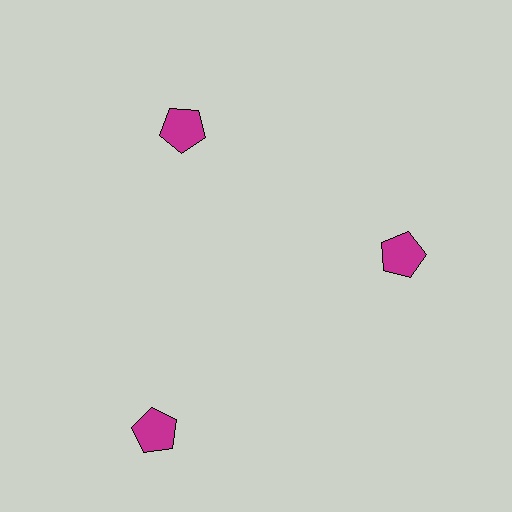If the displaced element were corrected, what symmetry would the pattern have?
It would have 3-fold rotational symmetry — the pattern would map onto itself every 120 degrees.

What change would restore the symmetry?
The symmetry would be restored by moving it inward, back onto the ring so that all 3 pentagons sit at equal angles and equal distance from the center.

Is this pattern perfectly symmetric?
No. The 3 magenta pentagons are arranged in a ring, but one element near the 7 o'clock position is pushed outward from the center, breaking the 3-fold rotational symmetry.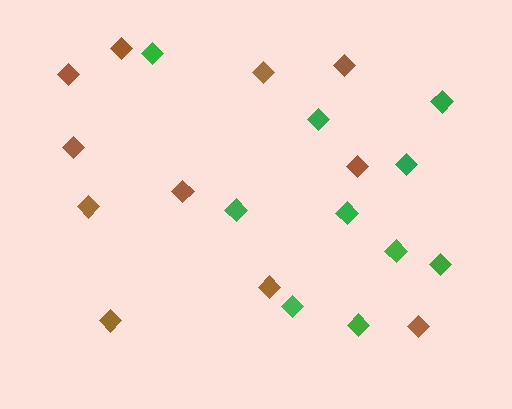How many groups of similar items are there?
There are 2 groups: one group of green diamonds (10) and one group of brown diamonds (11).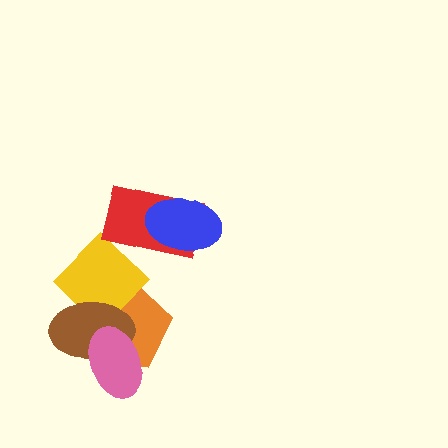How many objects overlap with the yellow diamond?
3 objects overlap with the yellow diamond.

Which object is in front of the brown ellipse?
The pink ellipse is in front of the brown ellipse.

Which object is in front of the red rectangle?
The blue ellipse is in front of the red rectangle.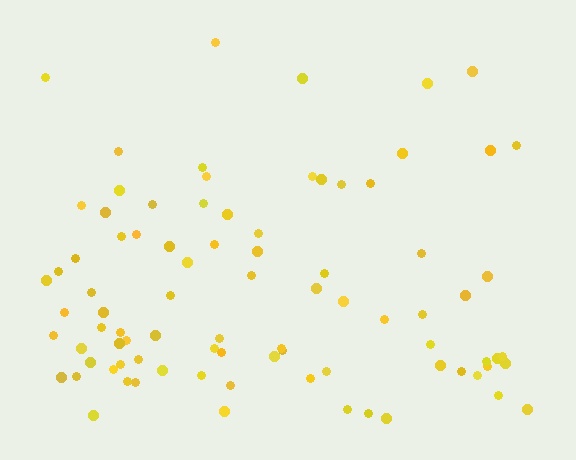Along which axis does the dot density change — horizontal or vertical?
Vertical.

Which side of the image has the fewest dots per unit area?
The top.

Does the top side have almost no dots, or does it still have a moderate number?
Still a moderate number, just noticeably fewer than the bottom.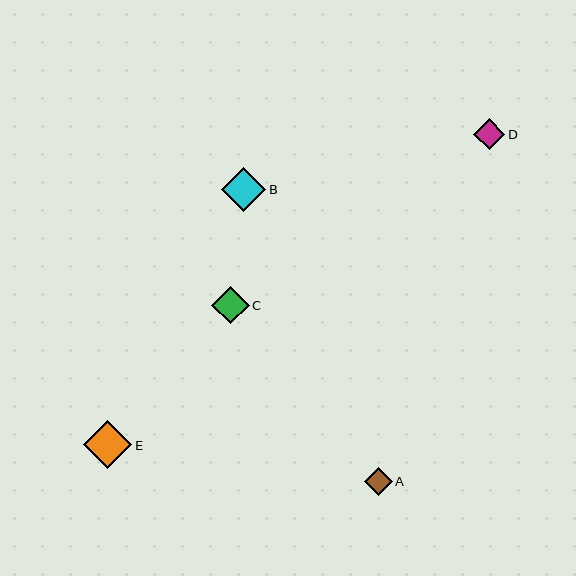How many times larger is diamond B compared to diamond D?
Diamond B is approximately 1.4 times the size of diamond D.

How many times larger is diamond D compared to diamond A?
Diamond D is approximately 1.1 times the size of diamond A.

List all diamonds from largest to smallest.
From largest to smallest: E, B, C, D, A.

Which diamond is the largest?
Diamond E is the largest with a size of approximately 48 pixels.